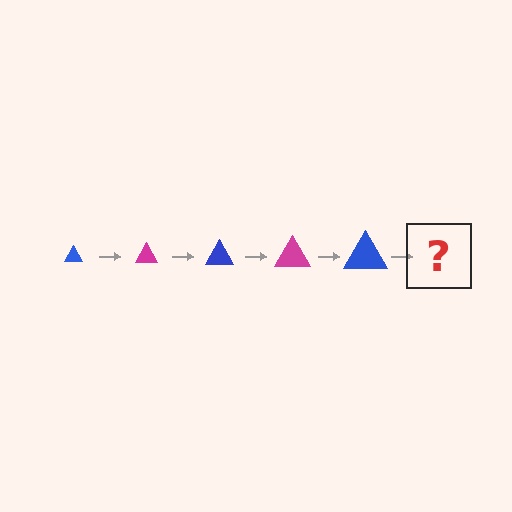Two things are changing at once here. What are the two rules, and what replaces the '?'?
The two rules are that the triangle grows larger each step and the color cycles through blue and magenta. The '?' should be a magenta triangle, larger than the previous one.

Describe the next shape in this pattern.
It should be a magenta triangle, larger than the previous one.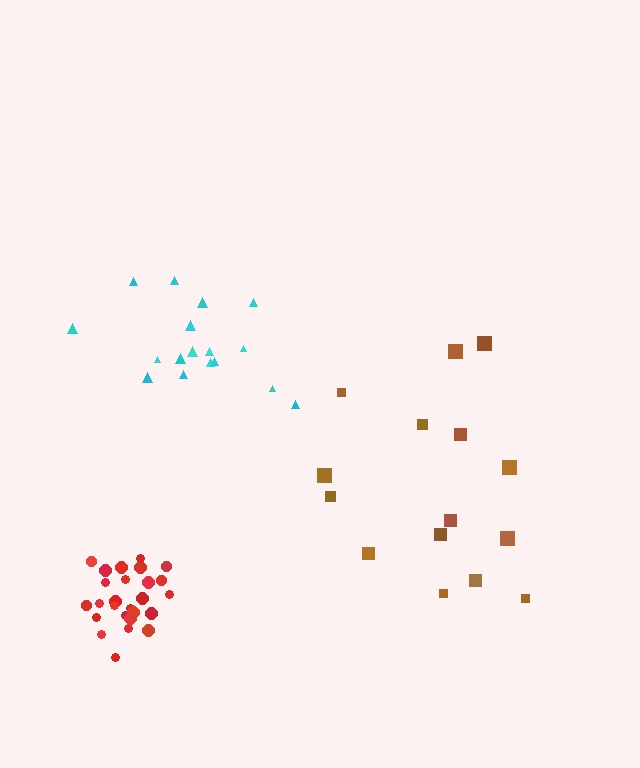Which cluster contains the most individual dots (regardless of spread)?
Red (26).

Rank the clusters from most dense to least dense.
red, cyan, brown.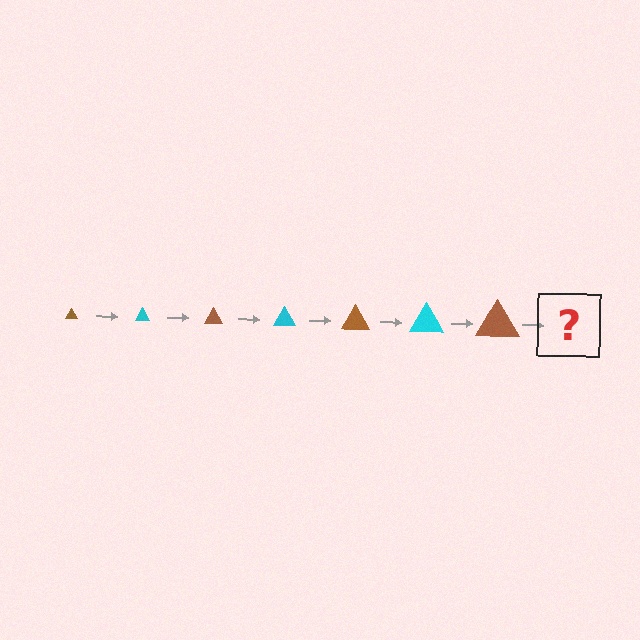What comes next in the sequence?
The next element should be a cyan triangle, larger than the previous one.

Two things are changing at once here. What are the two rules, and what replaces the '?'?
The two rules are that the triangle grows larger each step and the color cycles through brown and cyan. The '?' should be a cyan triangle, larger than the previous one.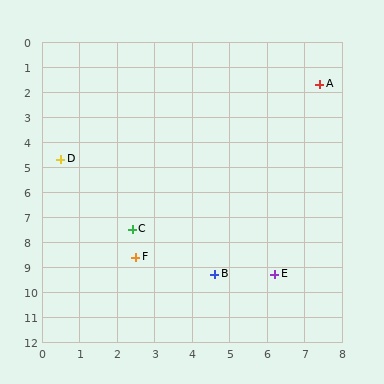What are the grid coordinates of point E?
Point E is at approximately (6.2, 9.3).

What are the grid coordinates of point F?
Point F is at approximately (2.5, 8.6).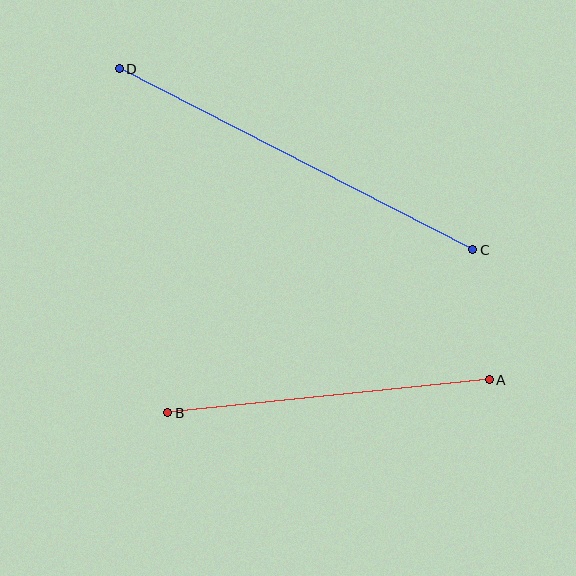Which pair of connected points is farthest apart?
Points C and D are farthest apart.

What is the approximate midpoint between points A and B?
The midpoint is at approximately (329, 396) pixels.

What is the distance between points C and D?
The distance is approximately 397 pixels.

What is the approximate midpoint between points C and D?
The midpoint is at approximately (296, 159) pixels.